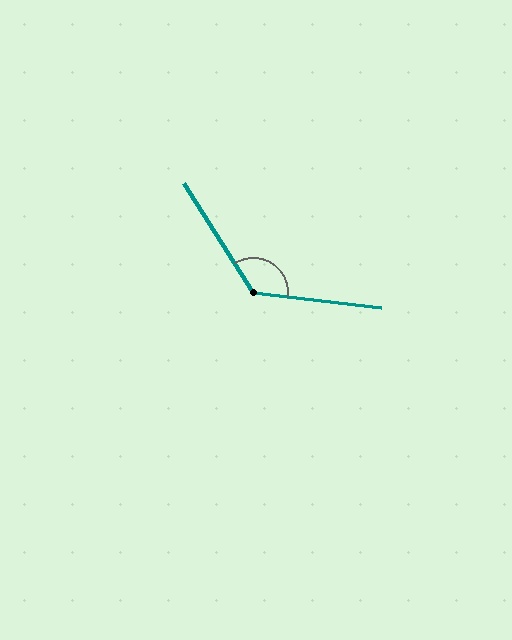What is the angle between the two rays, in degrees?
Approximately 129 degrees.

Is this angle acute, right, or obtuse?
It is obtuse.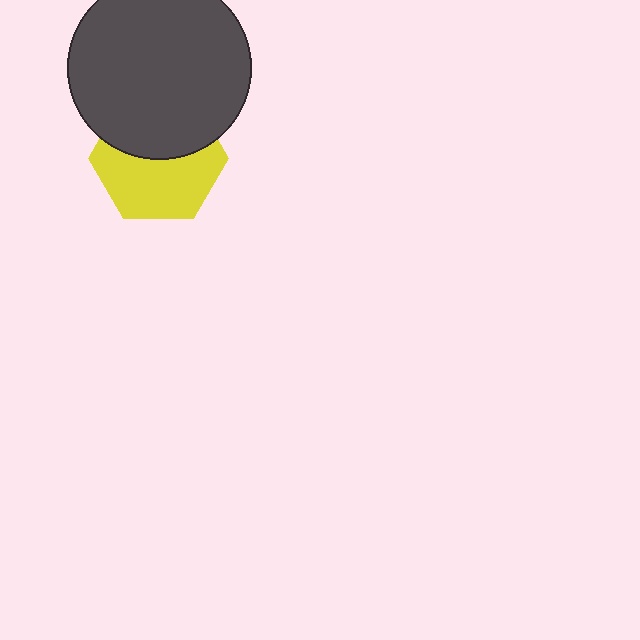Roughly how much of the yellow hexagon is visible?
About half of it is visible (roughly 56%).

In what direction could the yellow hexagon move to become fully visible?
The yellow hexagon could move down. That would shift it out from behind the dark gray circle entirely.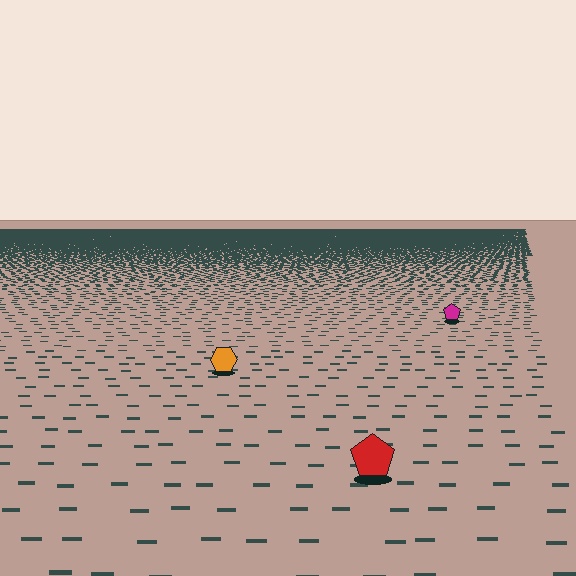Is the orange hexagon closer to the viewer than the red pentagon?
No. The red pentagon is closer — you can tell from the texture gradient: the ground texture is coarser near it.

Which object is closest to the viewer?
The red pentagon is closest. The texture marks near it are larger and more spread out.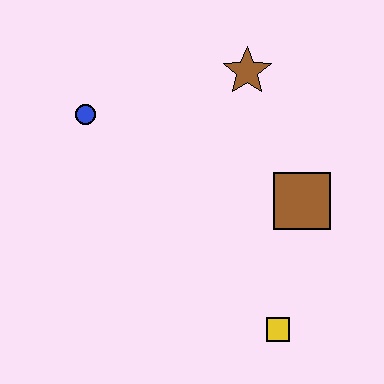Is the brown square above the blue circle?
No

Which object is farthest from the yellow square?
The blue circle is farthest from the yellow square.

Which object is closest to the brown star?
The brown square is closest to the brown star.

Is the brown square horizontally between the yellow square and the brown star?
No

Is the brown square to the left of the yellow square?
No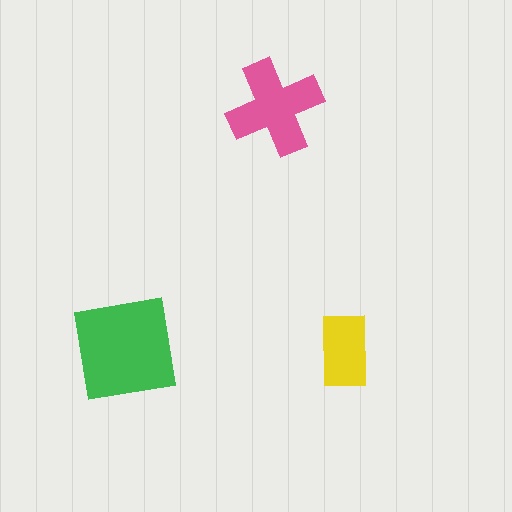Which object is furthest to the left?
The green square is leftmost.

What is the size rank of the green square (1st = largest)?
1st.